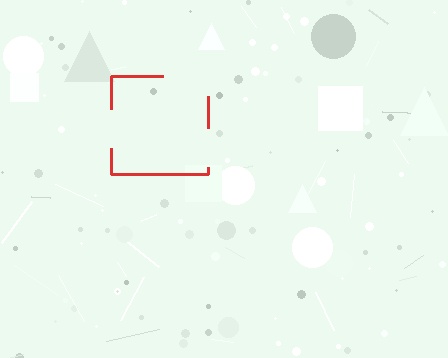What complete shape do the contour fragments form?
The contour fragments form a square.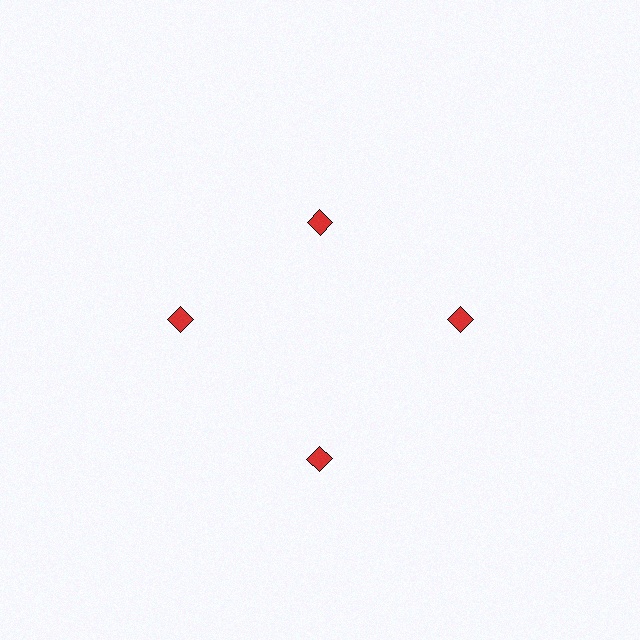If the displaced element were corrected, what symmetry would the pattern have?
It would have 4-fold rotational symmetry — the pattern would map onto itself every 90 degrees.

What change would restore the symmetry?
The symmetry would be restored by moving it outward, back onto the ring so that all 4 diamonds sit at equal angles and equal distance from the center.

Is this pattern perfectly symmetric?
No. The 4 red diamonds are arranged in a ring, but one element near the 12 o'clock position is pulled inward toward the center, breaking the 4-fold rotational symmetry.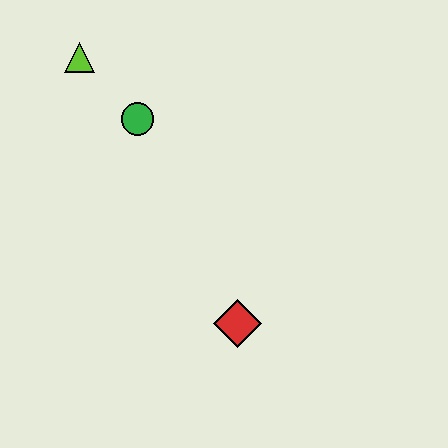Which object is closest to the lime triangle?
The green circle is closest to the lime triangle.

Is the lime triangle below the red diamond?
No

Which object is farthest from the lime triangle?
The red diamond is farthest from the lime triangle.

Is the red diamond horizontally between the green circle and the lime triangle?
No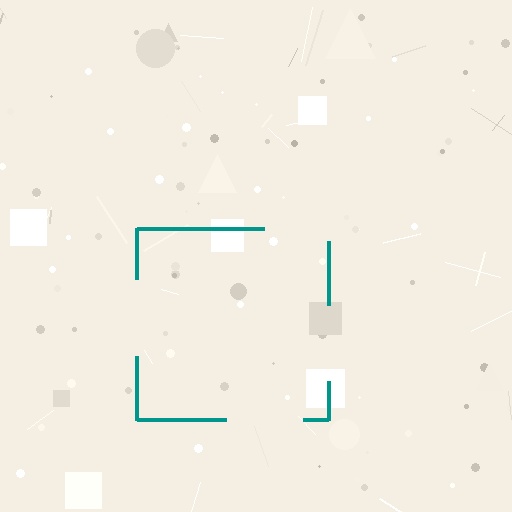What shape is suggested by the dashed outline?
The dashed outline suggests a square.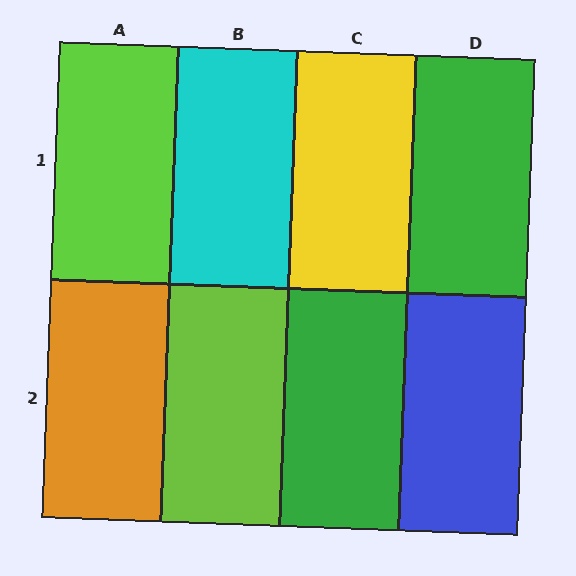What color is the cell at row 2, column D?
Blue.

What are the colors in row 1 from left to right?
Lime, cyan, yellow, green.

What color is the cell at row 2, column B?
Lime.